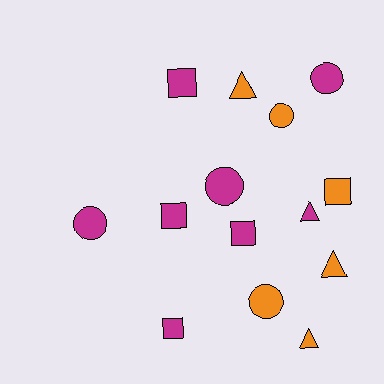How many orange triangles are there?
There are 3 orange triangles.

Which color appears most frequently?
Magenta, with 8 objects.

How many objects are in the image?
There are 14 objects.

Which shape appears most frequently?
Square, with 5 objects.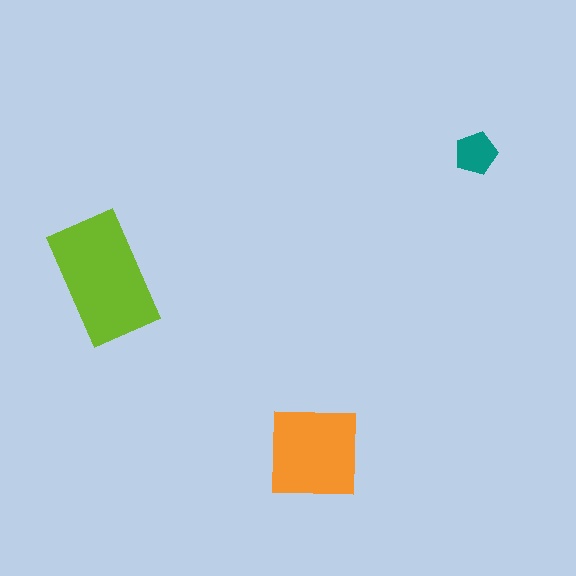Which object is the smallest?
The teal pentagon.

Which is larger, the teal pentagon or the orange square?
The orange square.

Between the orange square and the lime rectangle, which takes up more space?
The lime rectangle.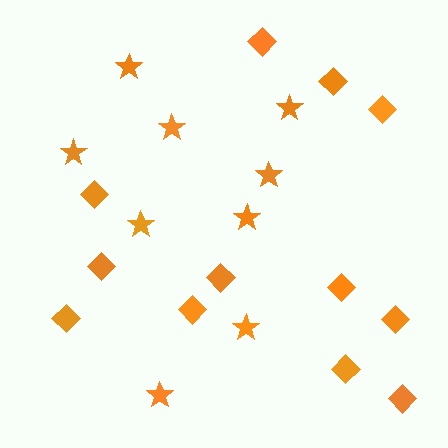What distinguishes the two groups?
There are 2 groups: one group of stars (9) and one group of diamonds (12).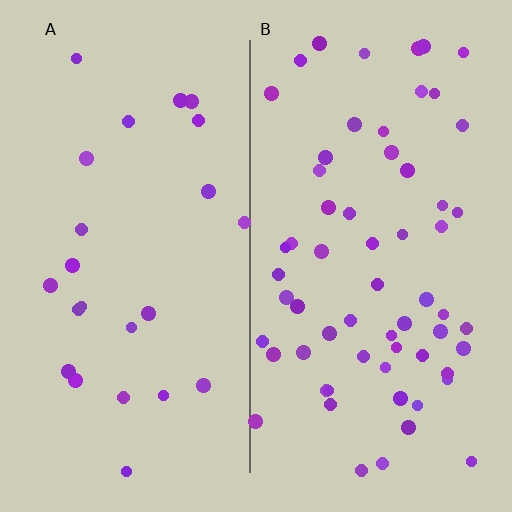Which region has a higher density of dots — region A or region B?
B (the right).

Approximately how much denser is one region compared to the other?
Approximately 2.6× — region B over region A.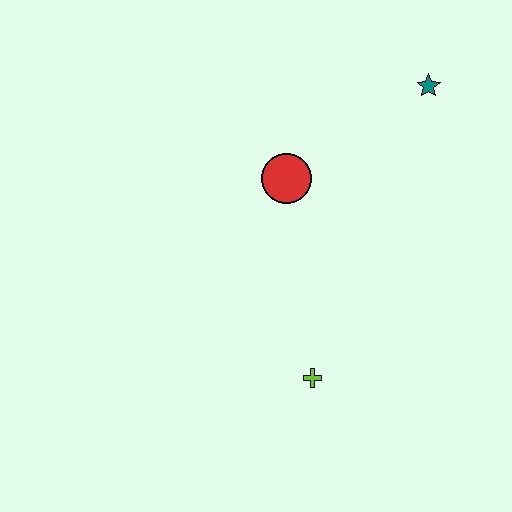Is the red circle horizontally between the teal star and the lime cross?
No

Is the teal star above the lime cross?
Yes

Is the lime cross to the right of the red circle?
Yes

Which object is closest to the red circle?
The teal star is closest to the red circle.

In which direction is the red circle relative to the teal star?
The red circle is to the left of the teal star.